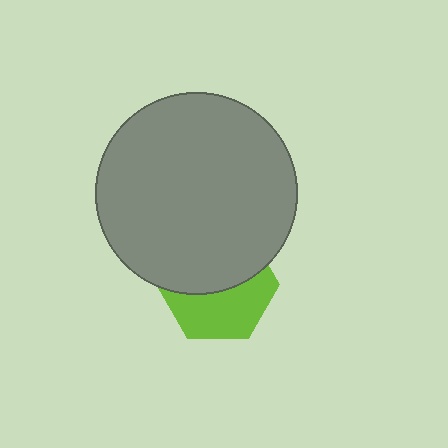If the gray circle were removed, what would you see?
You would see the complete lime hexagon.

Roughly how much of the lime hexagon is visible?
About half of it is visible (roughly 48%).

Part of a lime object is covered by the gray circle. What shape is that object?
It is a hexagon.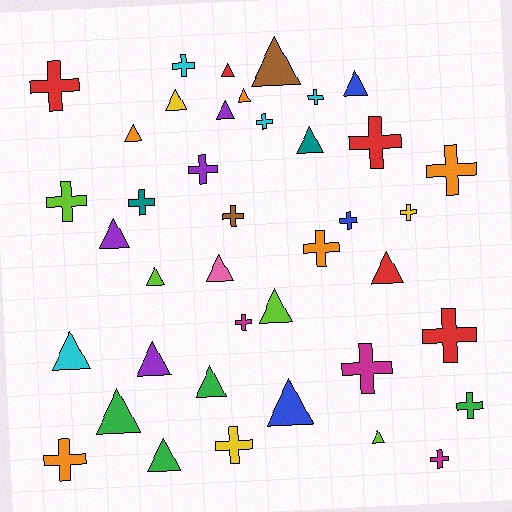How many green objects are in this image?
There are 4 green objects.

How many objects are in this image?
There are 40 objects.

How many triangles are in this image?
There are 20 triangles.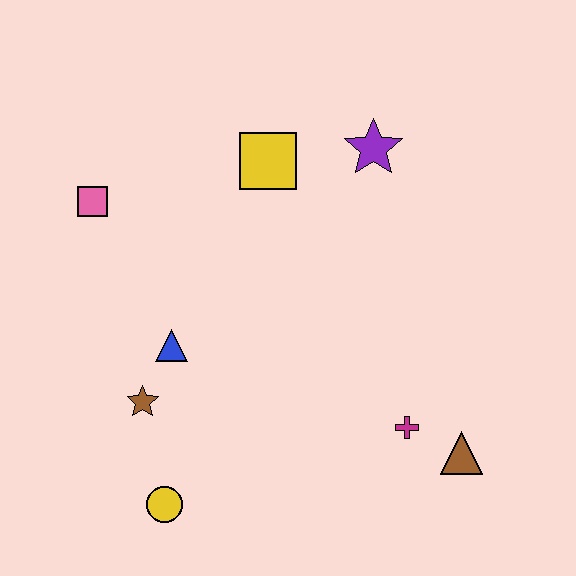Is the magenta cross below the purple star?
Yes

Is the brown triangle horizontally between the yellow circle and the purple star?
No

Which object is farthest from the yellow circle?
The purple star is farthest from the yellow circle.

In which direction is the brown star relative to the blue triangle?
The brown star is below the blue triangle.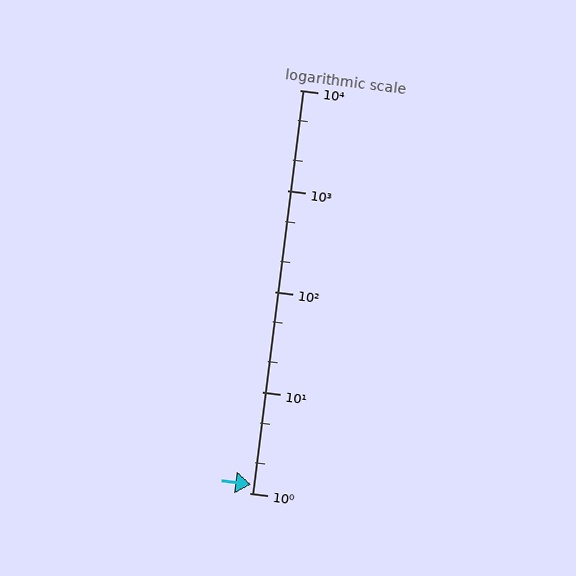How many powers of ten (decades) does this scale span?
The scale spans 4 decades, from 1 to 10000.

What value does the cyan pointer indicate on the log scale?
The pointer indicates approximately 1.2.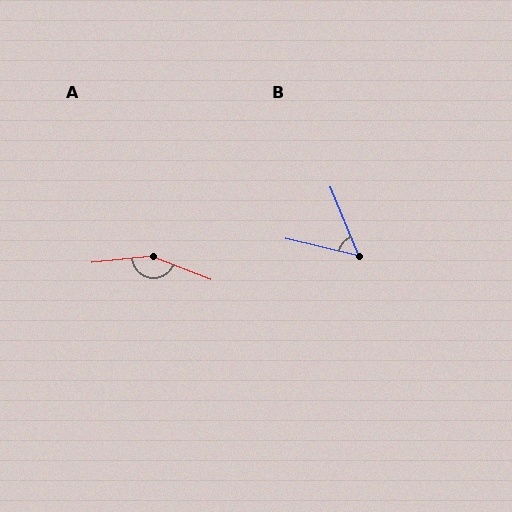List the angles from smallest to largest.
B (54°), A (153°).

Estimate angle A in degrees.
Approximately 153 degrees.